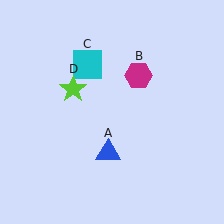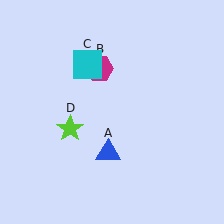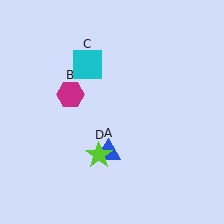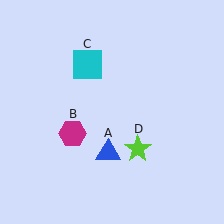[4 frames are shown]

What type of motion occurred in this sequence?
The magenta hexagon (object B), lime star (object D) rotated counterclockwise around the center of the scene.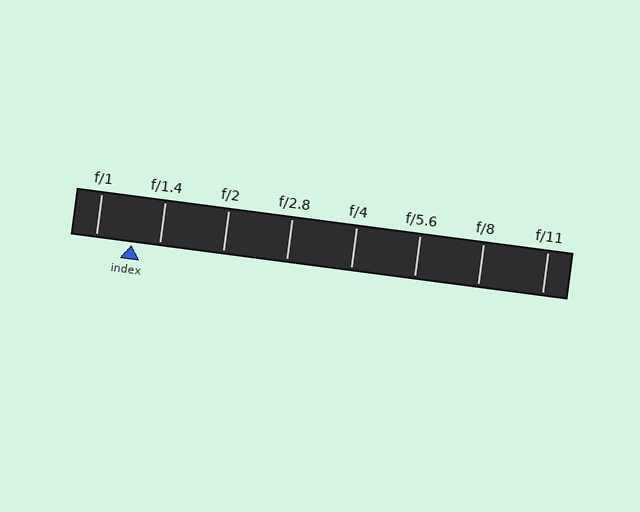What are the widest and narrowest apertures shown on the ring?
The widest aperture shown is f/1 and the narrowest is f/11.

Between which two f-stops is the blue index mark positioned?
The index mark is between f/1 and f/1.4.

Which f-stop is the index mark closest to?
The index mark is closest to f/1.4.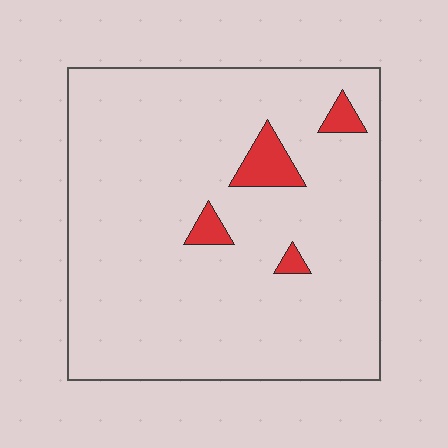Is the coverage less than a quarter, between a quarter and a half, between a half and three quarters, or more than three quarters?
Less than a quarter.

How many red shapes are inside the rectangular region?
4.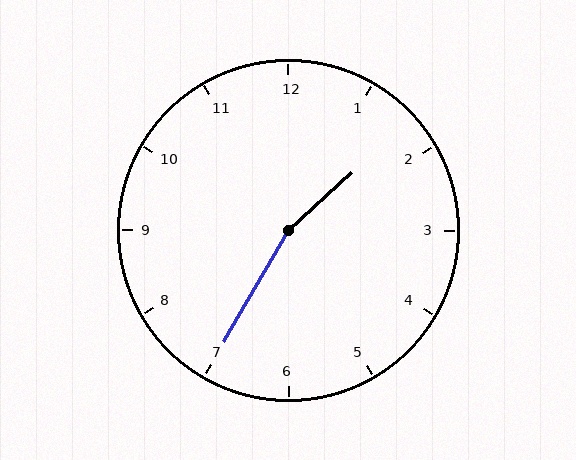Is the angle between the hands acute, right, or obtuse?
It is obtuse.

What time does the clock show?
1:35.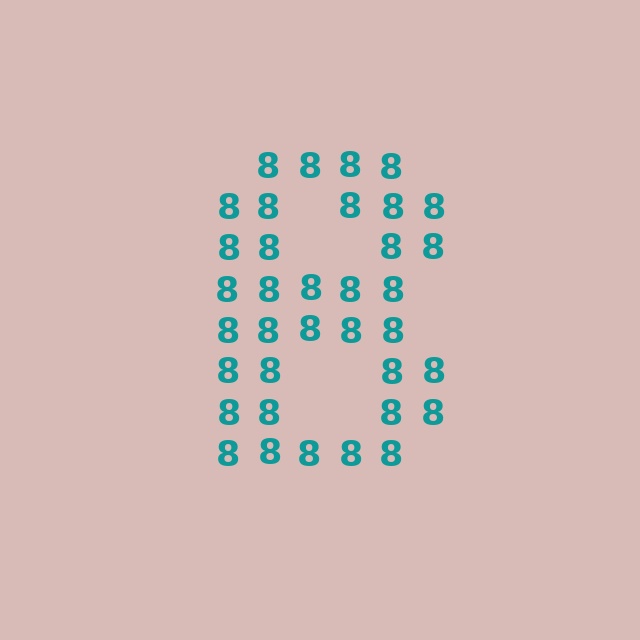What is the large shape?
The large shape is the digit 8.